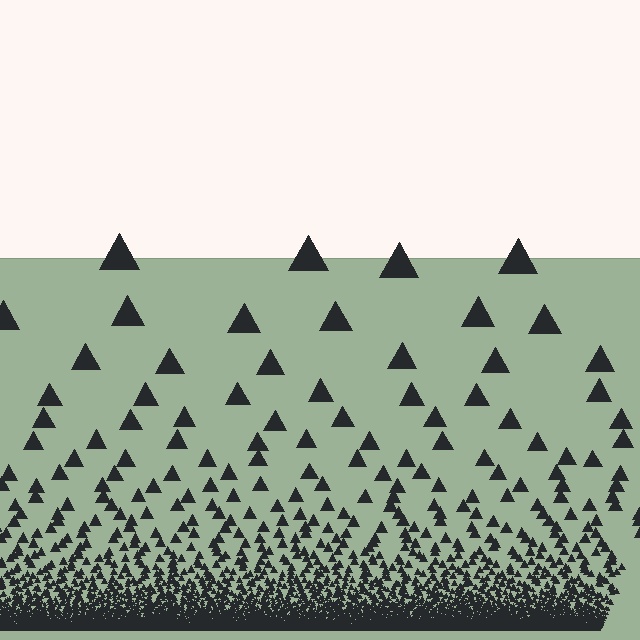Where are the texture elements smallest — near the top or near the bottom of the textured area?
Near the bottom.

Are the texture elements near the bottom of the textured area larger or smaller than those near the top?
Smaller. The gradient is inverted — elements near the bottom are smaller and denser.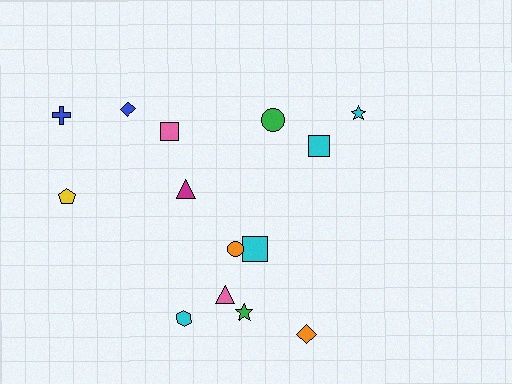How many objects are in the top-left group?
There are 5 objects.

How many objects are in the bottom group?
There are 6 objects.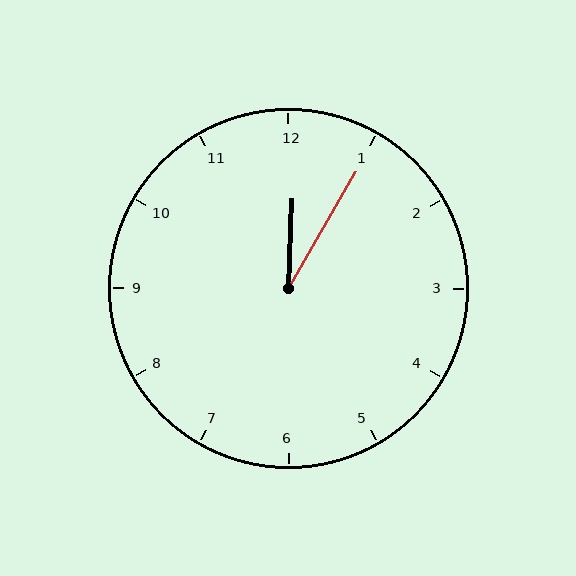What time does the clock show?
12:05.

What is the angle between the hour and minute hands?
Approximately 28 degrees.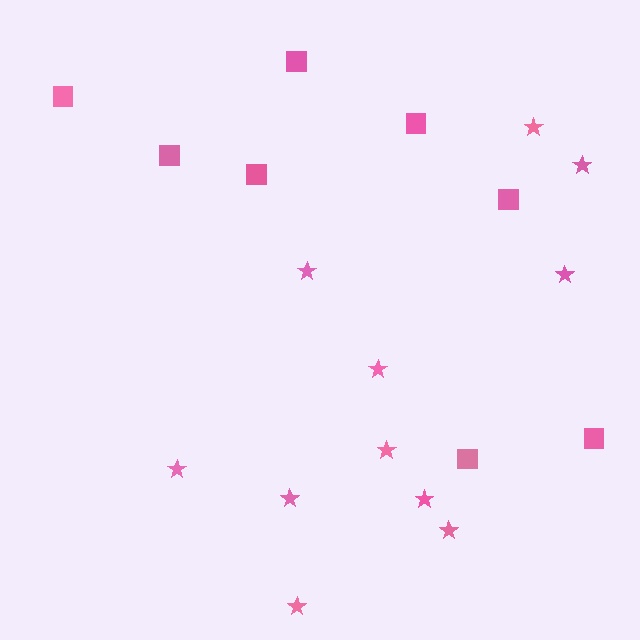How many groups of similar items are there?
There are 2 groups: one group of stars (11) and one group of squares (8).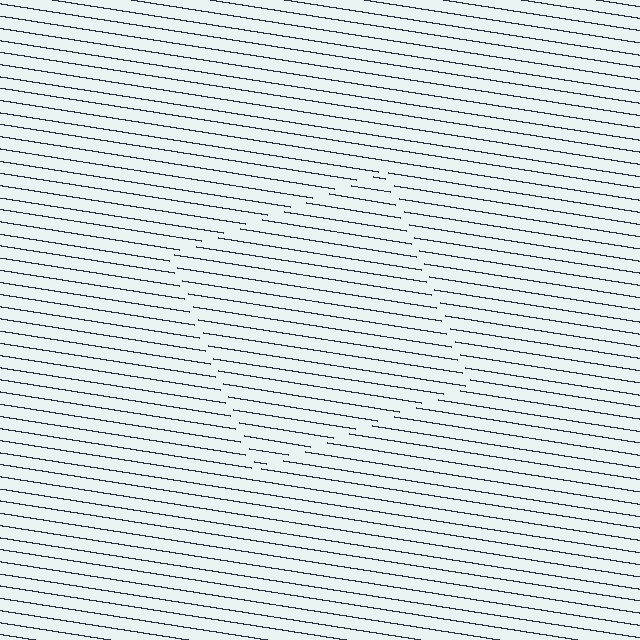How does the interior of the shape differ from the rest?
The interior of the shape contains the same grating, shifted by half a period — the contour is defined by the phase discontinuity where line-ends from the inner and outer gratings abut.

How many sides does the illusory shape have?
4 sides — the line-ends trace a square.